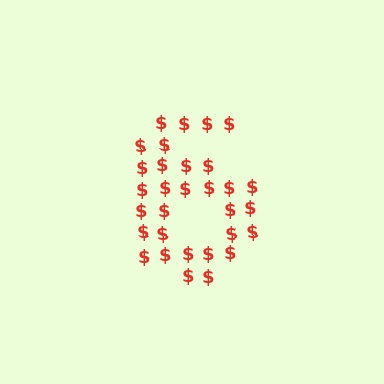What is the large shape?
The large shape is the digit 6.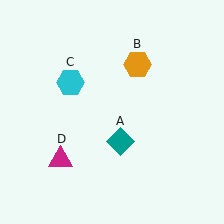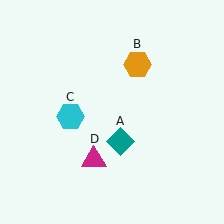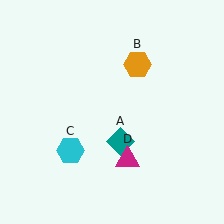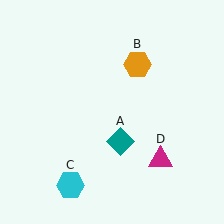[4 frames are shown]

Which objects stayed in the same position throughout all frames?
Teal diamond (object A) and orange hexagon (object B) remained stationary.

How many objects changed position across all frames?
2 objects changed position: cyan hexagon (object C), magenta triangle (object D).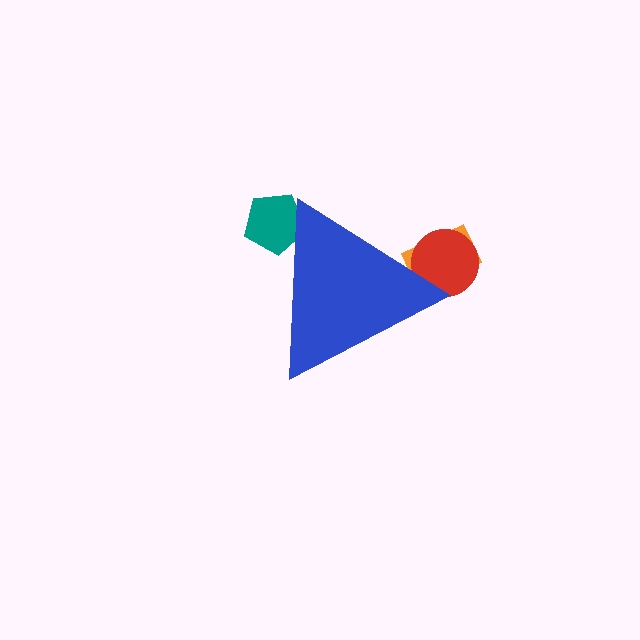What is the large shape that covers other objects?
A blue triangle.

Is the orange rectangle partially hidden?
Yes, the orange rectangle is partially hidden behind the blue triangle.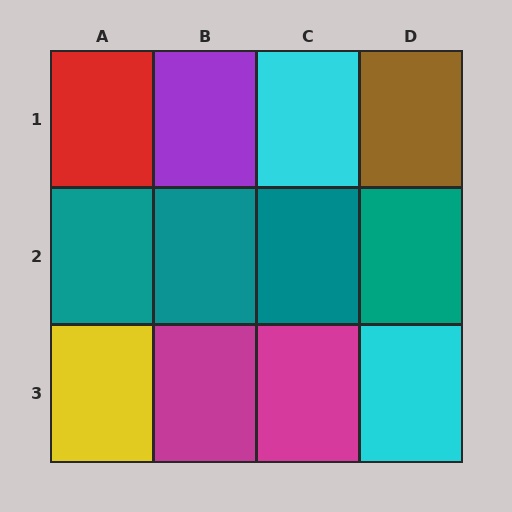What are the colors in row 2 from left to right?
Teal, teal, teal, teal.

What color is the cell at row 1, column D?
Brown.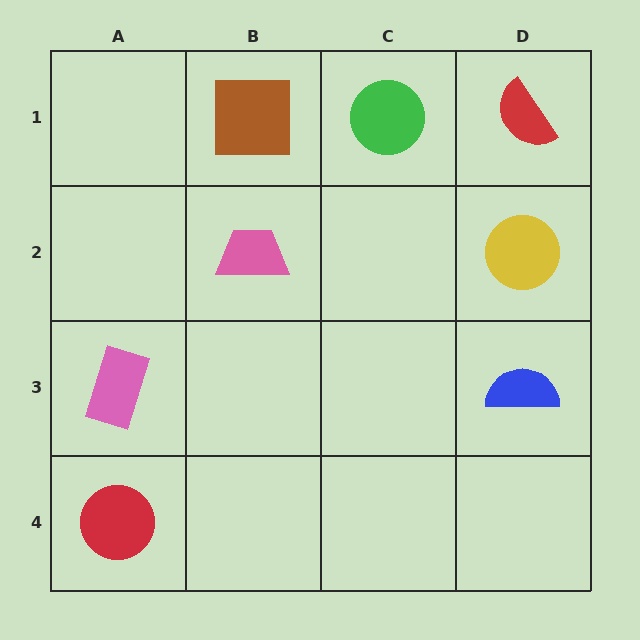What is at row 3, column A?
A pink rectangle.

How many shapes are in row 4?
1 shape.